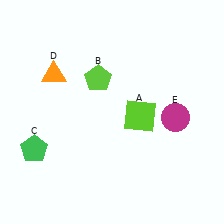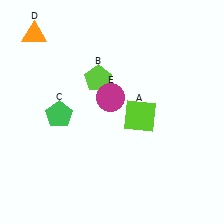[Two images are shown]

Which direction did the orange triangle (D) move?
The orange triangle (D) moved up.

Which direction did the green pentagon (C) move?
The green pentagon (C) moved up.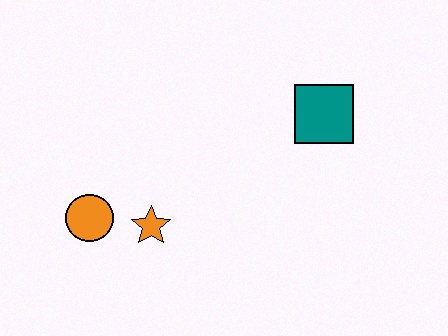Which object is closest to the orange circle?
The orange star is closest to the orange circle.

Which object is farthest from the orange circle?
The teal square is farthest from the orange circle.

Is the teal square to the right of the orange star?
Yes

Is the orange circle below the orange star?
No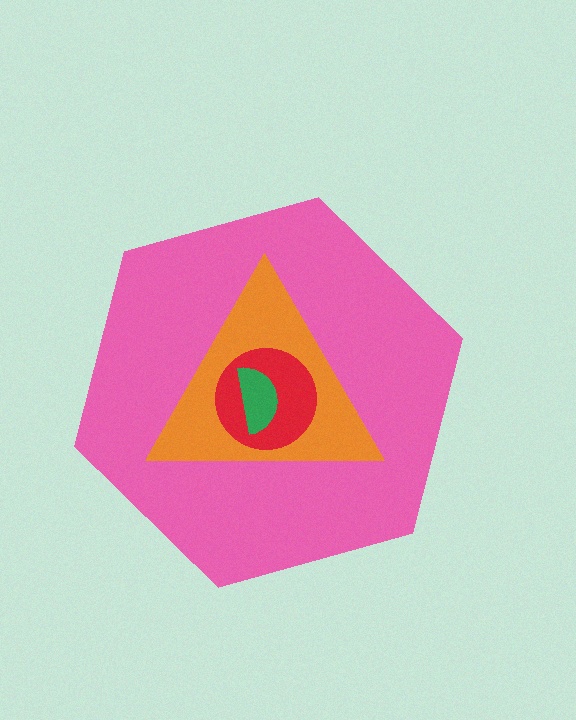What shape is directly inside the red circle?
The green semicircle.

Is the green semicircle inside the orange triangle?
Yes.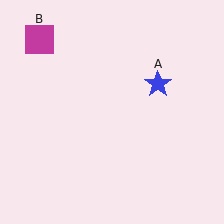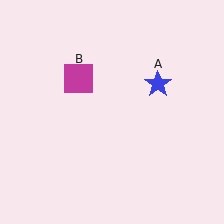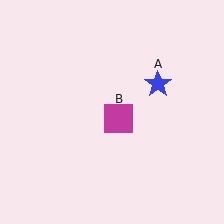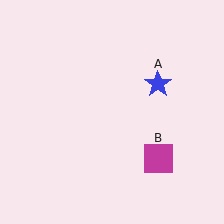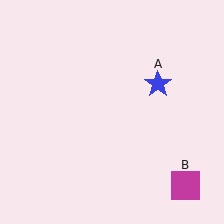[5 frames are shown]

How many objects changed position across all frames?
1 object changed position: magenta square (object B).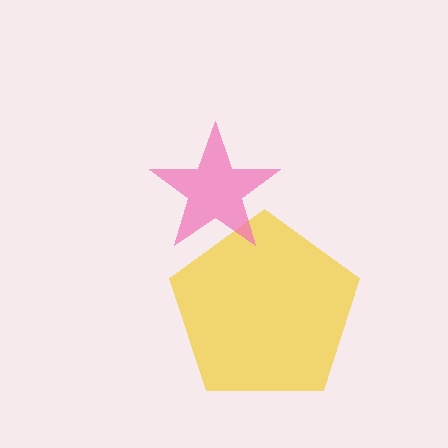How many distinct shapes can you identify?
There are 2 distinct shapes: a yellow pentagon, a pink star.